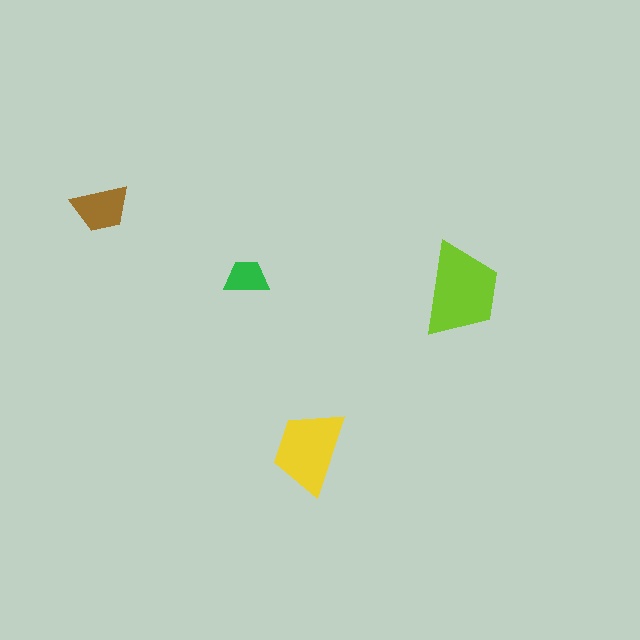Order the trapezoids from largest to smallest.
the lime one, the yellow one, the brown one, the green one.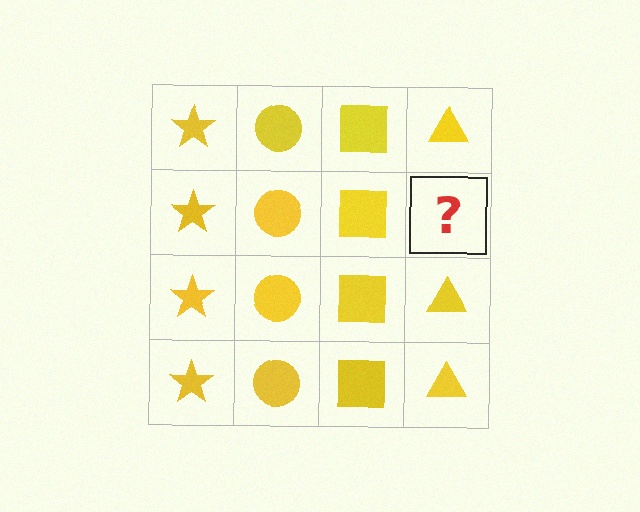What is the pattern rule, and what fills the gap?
The rule is that each column has a consistent shape. The gap should be filled with a yellow triangle.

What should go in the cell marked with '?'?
The missing cell should contain a yellow triangle.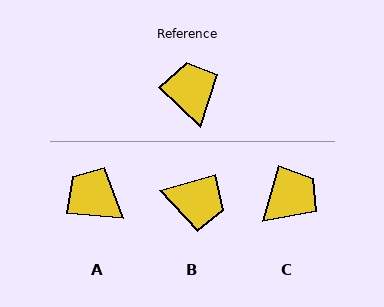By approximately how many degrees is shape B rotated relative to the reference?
Approximately 121 degrees clockwise.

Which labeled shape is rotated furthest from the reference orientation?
B, about 121 degrees away.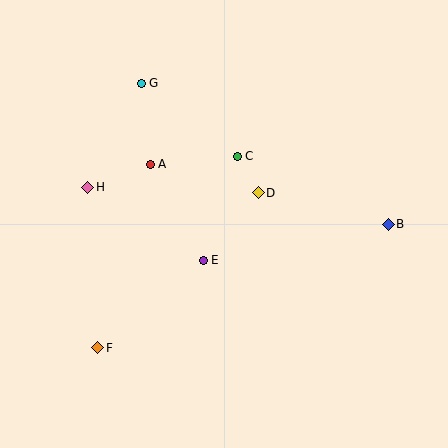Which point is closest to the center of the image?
Point E at (203, 260) is closest to the center.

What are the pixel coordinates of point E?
Point E is at (203, 260).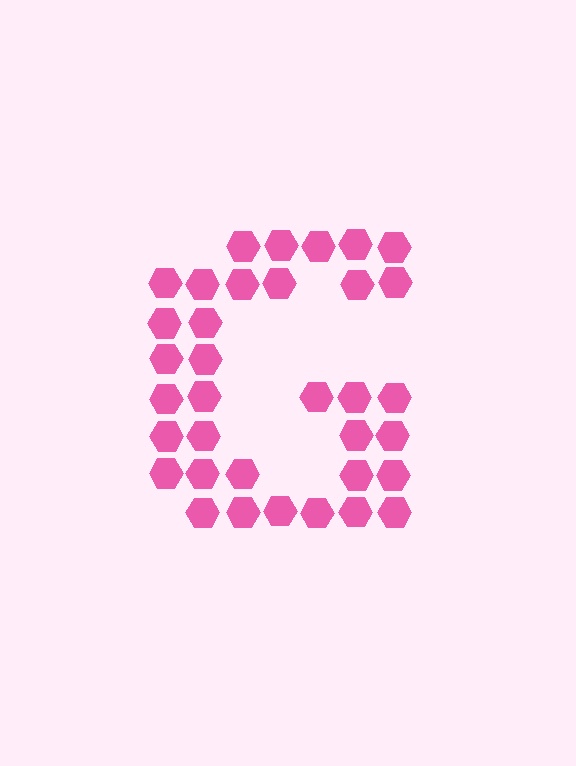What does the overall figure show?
The overall figure shows the letter G.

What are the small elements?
The small elements are hexagons.